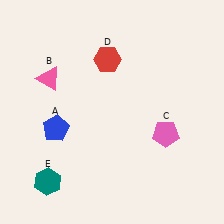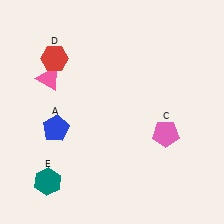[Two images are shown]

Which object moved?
The red hexagon (D) moved left.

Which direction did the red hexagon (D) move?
The red hexagon (D) moved left.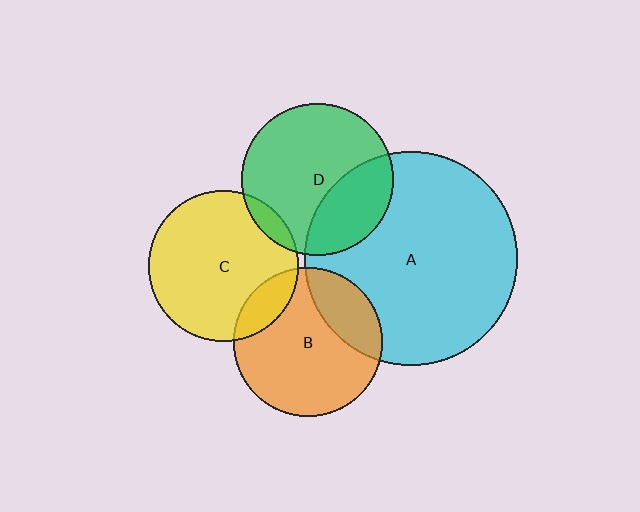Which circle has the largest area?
Circle A (cyan).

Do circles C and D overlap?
Yes.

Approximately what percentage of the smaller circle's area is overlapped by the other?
Approximately 5%.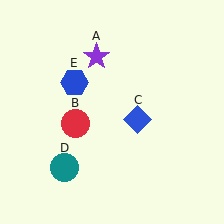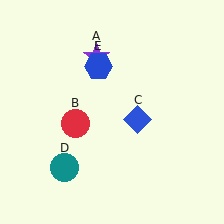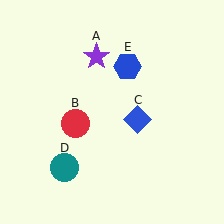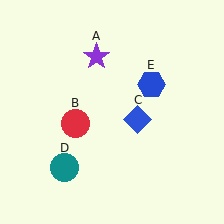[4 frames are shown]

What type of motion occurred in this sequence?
The blue hexagon (object E) rotated clockwise around the center of the scene.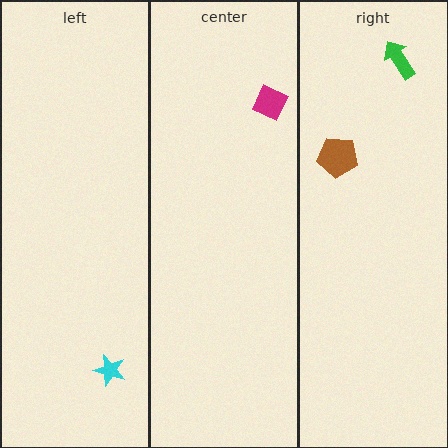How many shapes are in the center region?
1.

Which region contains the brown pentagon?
The right region.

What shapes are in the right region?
The green arrow, the brown pentagon.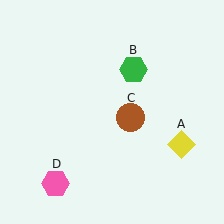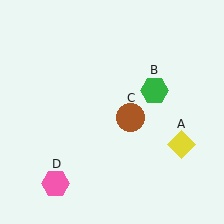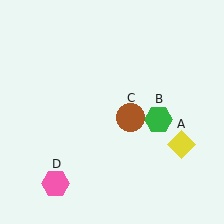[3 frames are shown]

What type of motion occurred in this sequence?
The green hexagon (object B) rotated clockwise around the center of the scene.